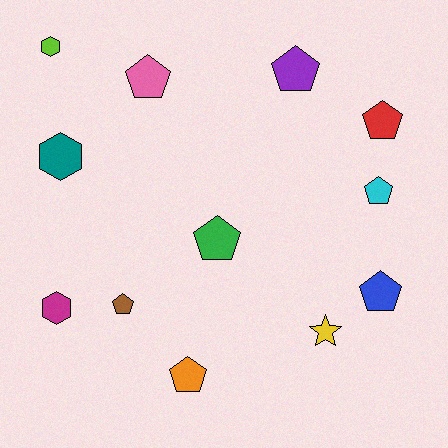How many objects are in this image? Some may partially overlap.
There are 12 objects.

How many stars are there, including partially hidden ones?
There is 1 star.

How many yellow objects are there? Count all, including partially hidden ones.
There is 1 yellow object.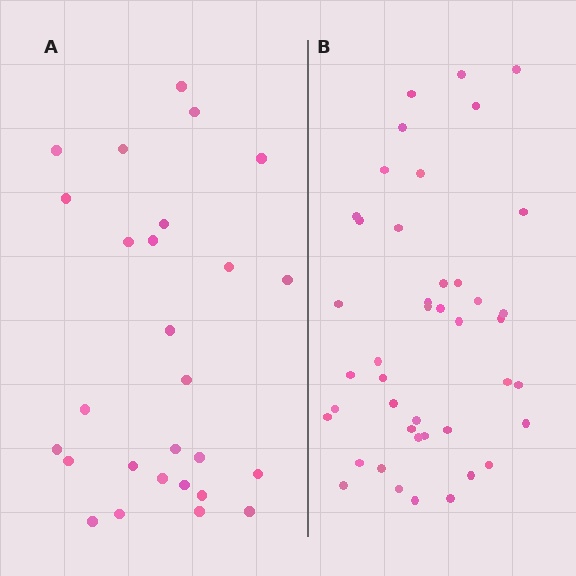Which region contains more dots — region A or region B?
Region B (the right region) has more dots.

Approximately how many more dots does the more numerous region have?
Region B has approximately 15 more dots than region A.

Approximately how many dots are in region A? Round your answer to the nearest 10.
About 30 dots. (The exact count is 27, which rounds to 30.)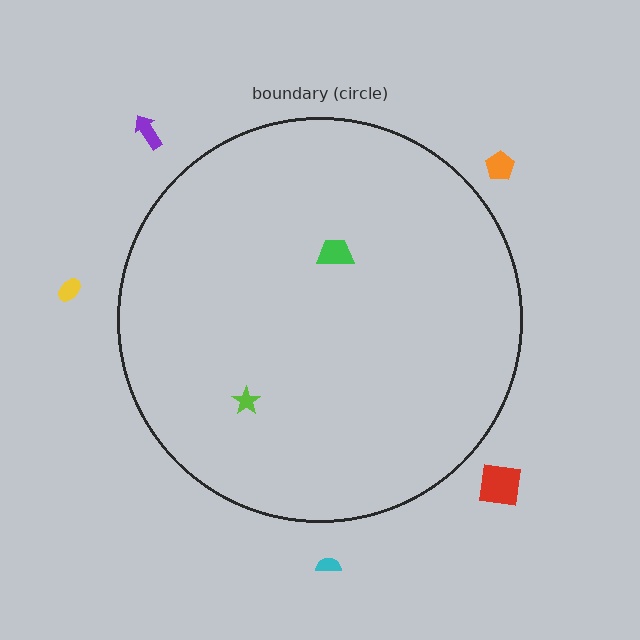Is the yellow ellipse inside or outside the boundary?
Outside.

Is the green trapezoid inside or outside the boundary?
Inside.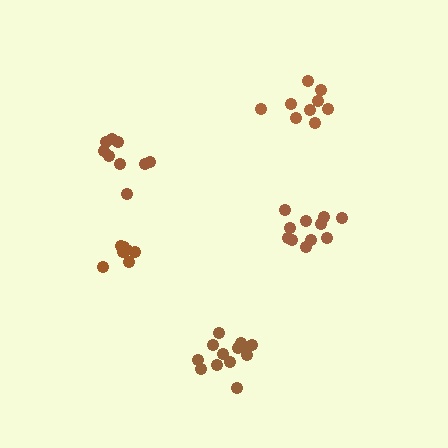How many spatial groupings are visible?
There are 5 spatial groupings.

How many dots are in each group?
Group 1: 13 dots, Group 2: 9 dots, Group 3: 9 dots, Group 4: 11 dots, Group 5: 8 dots (50 total).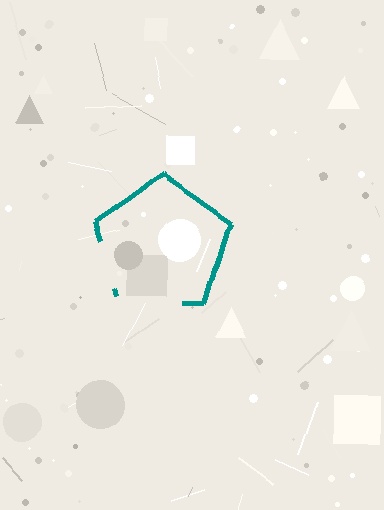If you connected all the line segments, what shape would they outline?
They would outline a pentagon.